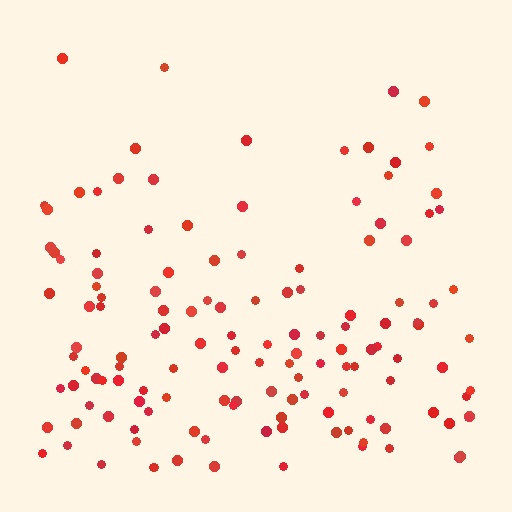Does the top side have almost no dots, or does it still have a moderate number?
Still a moderate number, just noticeably fewer than the bottom.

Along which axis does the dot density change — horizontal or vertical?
Vertical.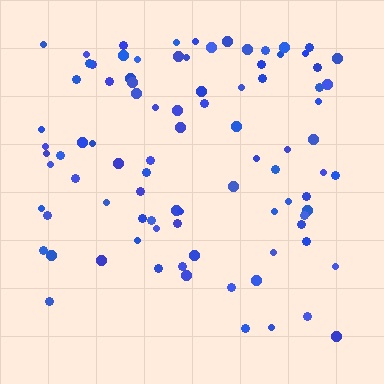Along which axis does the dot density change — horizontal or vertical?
Vertical.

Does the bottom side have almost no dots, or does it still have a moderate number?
Still a moderate number, just noticeably fewer than the top.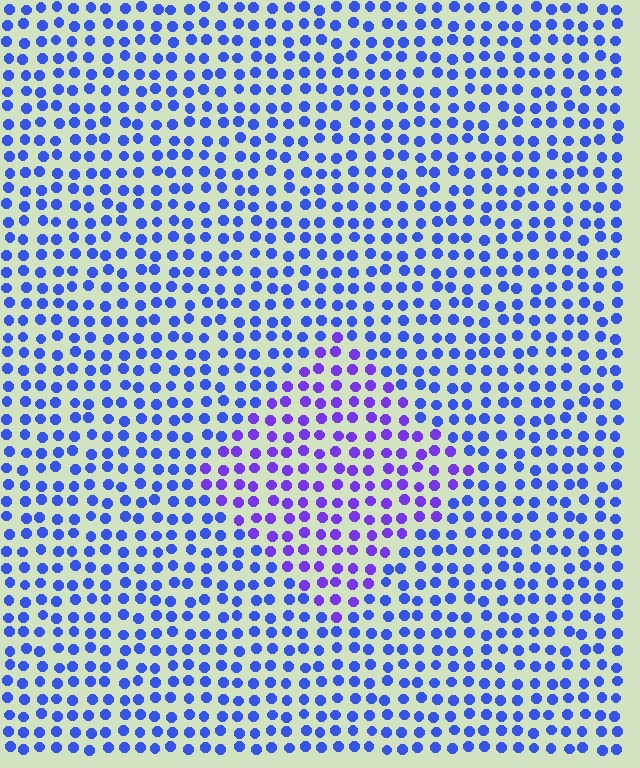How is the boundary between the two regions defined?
The boundary is defined purely by a slight shift in hue (about 33 degrees). Spacing, size, and orientation are identical on both sides.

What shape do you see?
I see a diamond.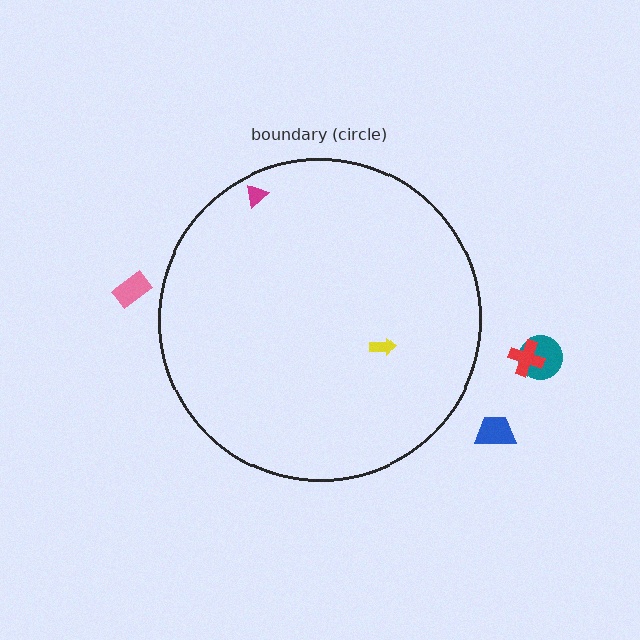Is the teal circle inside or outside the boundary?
Outside.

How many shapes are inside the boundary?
2 inside, 4 outside.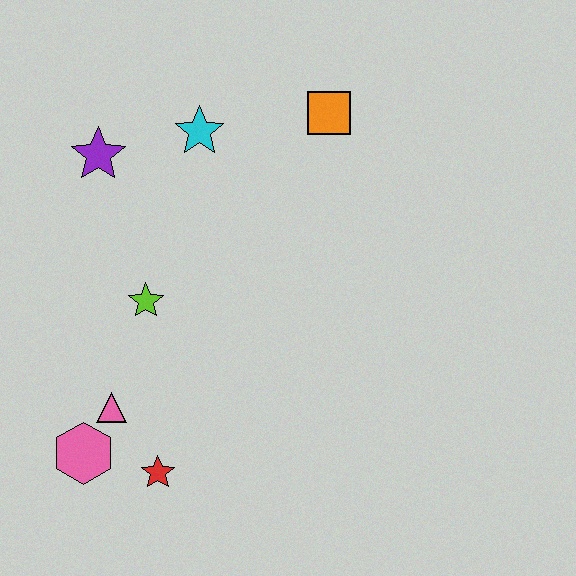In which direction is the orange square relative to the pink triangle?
The orange square is above the pink triangle.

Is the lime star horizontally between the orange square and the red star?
No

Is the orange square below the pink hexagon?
No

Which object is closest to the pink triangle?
The pink hexagon is closest to the pink triangle.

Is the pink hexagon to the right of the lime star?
No